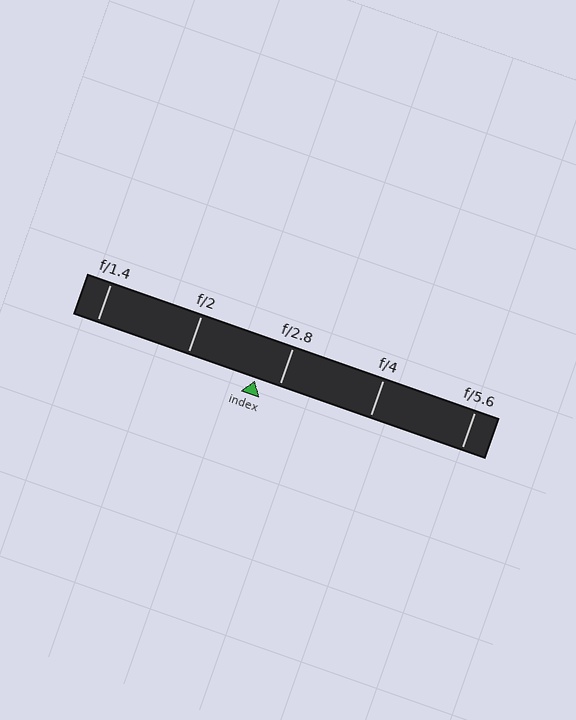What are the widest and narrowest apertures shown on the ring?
The widest aperture shown is f/1.4 and the narrowest is f/5.6.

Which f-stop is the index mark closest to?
The index mark is closest to f/2.8.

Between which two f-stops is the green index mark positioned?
The index mark is between f/2 and f/2.8.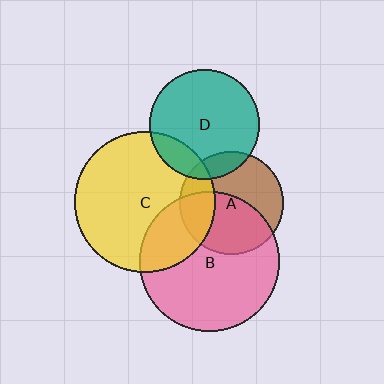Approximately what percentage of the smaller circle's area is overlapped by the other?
Approximately 25%.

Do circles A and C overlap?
Yes.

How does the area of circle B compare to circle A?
Approximately 1.8 times.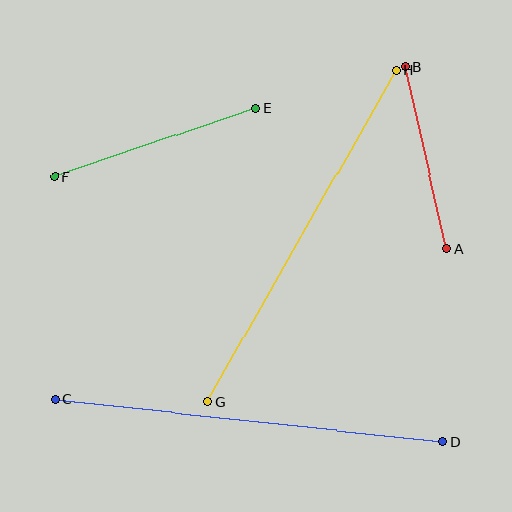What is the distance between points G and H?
The distance is approximately 381 pixels.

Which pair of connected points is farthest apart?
Points C and D are farthest apart.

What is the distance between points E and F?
The distance is approximately 212 pixels.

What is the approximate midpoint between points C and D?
The midpoint is at approximately (249, 420) pixels.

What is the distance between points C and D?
The distance is approximately 389 pixels.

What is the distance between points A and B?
The distance is approximately 187 pixels.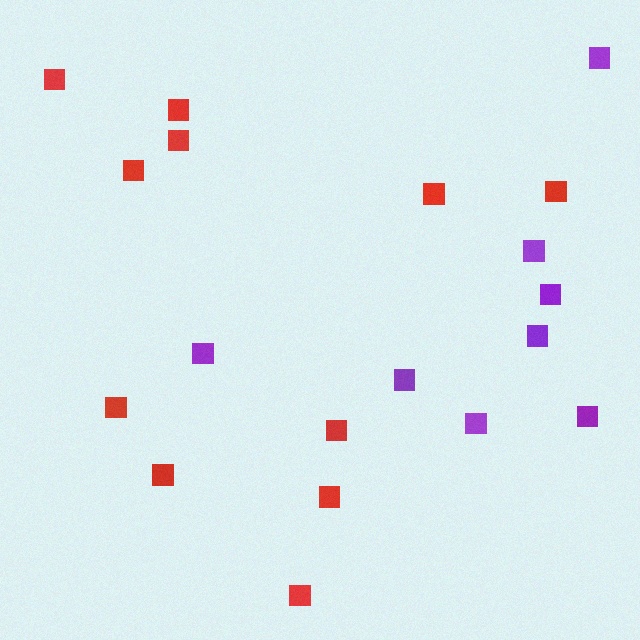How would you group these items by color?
There are 2 groups: one group of red squares (11) and one group of purple squares (8).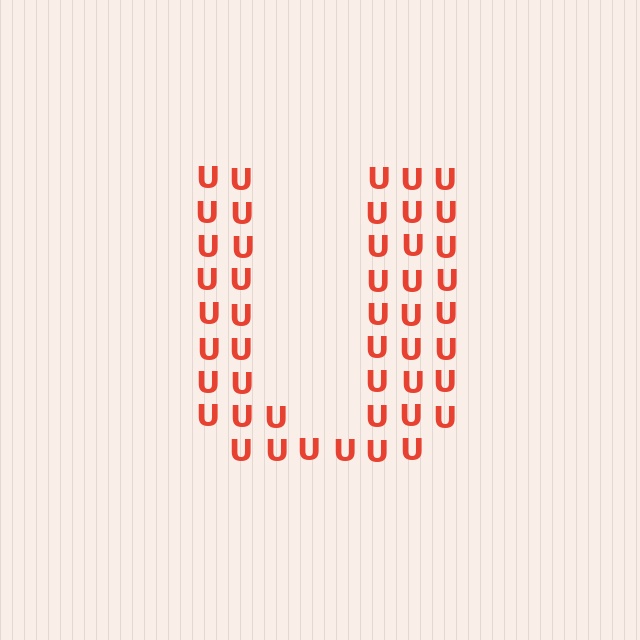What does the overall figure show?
The overall figure shows the letter U.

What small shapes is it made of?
It is made of small letter U's.